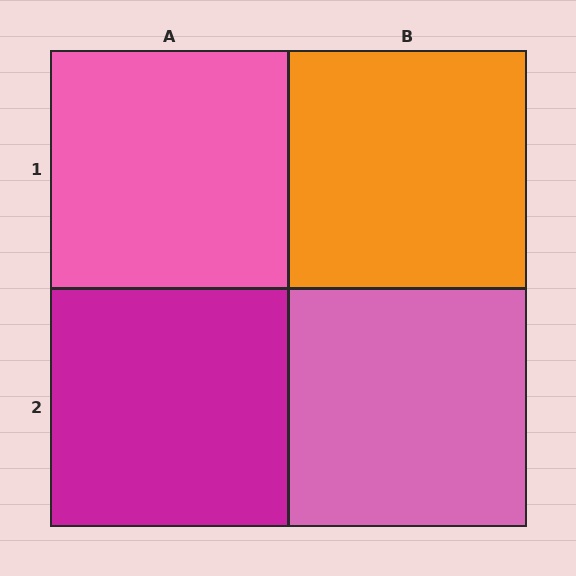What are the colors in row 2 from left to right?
Magenta, pink.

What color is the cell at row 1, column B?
Orange.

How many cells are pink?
2 cells are pink.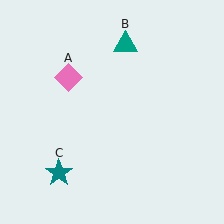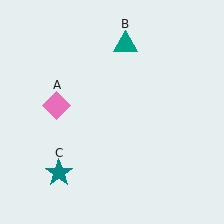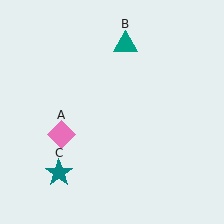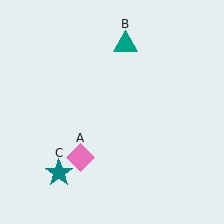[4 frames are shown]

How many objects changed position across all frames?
1 object changed position: pink diamond (object A).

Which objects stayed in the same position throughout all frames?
Teal triangle (object B) and teal star (object C) remained stationary.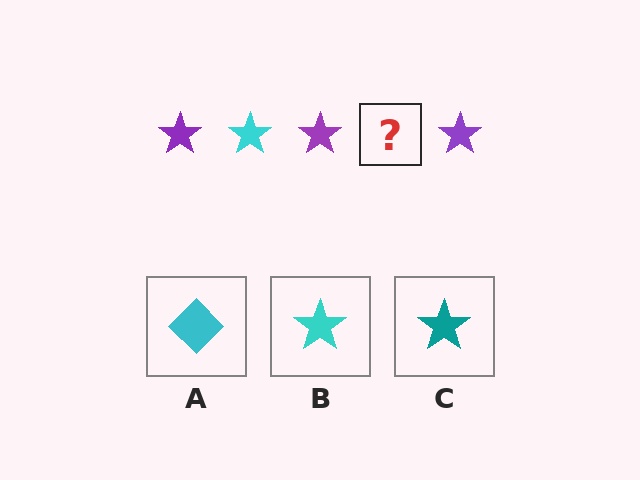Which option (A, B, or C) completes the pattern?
B.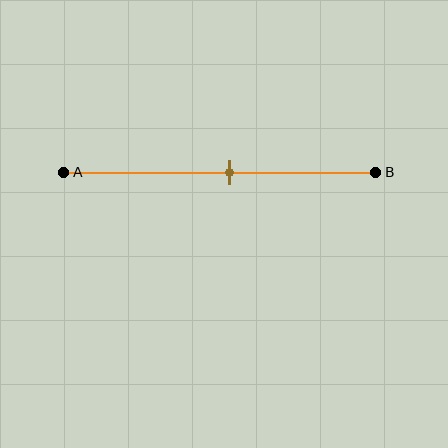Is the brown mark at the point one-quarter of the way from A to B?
No, the mark is at about 55% from A, not at the 25% one-quarter point.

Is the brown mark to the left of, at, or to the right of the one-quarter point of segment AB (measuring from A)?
The brown mark is to the right of the one-quarter point of segment AB.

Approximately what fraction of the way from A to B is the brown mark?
The brown mark is approximately 55% of the way from A to B.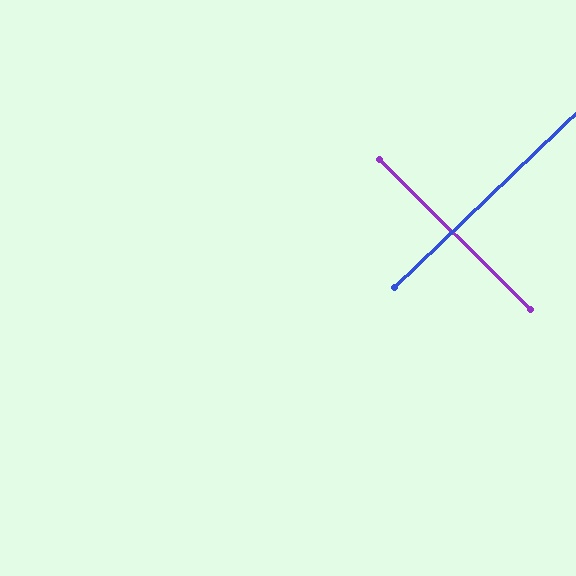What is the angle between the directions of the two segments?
Approximately 88 degrees.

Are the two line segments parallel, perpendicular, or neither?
Perpendicular — they meet at approximately 88°.